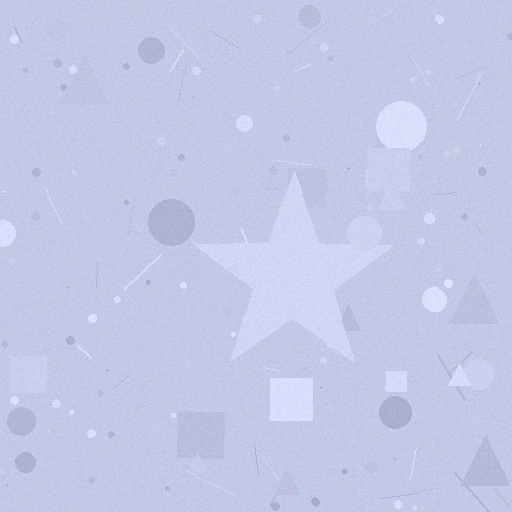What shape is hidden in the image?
A star is hidden in the image.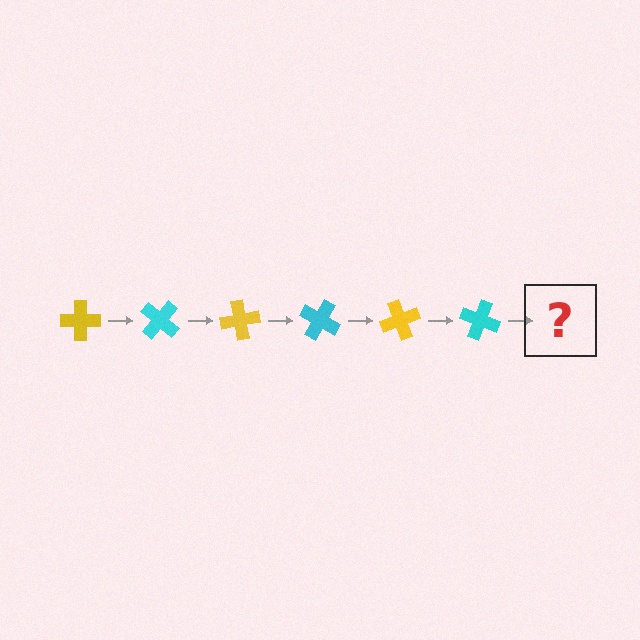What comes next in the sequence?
The next element should be a yellow cross, rotated 240 degrees from the start.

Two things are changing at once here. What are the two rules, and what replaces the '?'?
The two rules are that it rotates 40 degrees each step and the color cycles through yellow and cyan. The '?' should be a yellow cross, rotated 240 degrees from the start.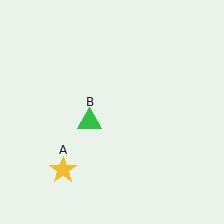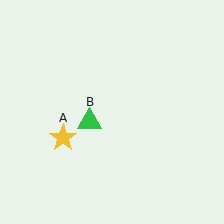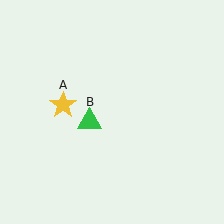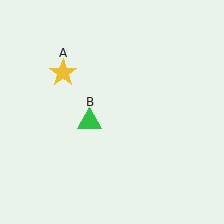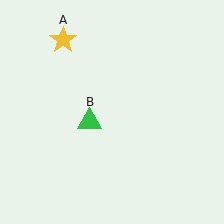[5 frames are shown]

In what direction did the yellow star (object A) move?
The yellow star (object A) moved up.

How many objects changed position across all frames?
1 object changed position: yellow star (object A).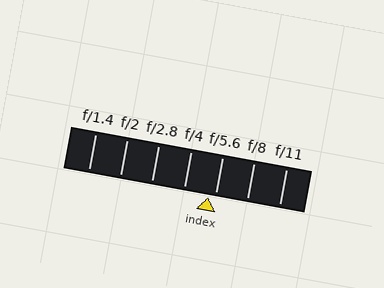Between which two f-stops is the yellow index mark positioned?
The index mark is between f/4 and f/5.6.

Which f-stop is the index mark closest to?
The index mark is closest to f/5.6.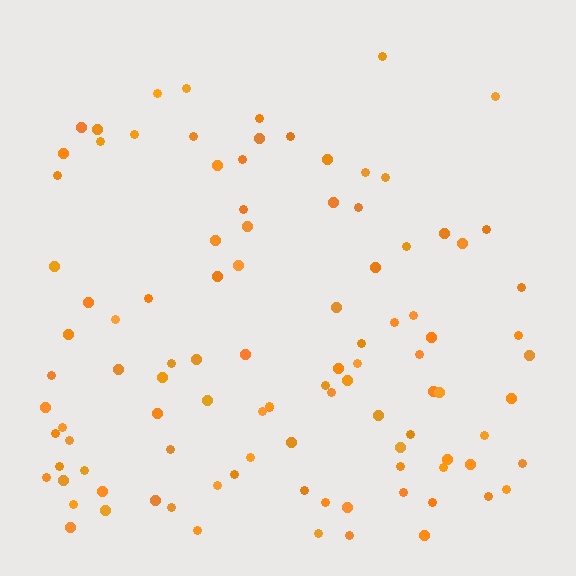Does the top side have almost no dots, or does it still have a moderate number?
Still a moderate number, just noticeably fewer than the bottom.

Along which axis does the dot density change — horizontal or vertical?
Vertical.